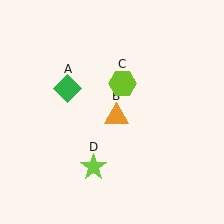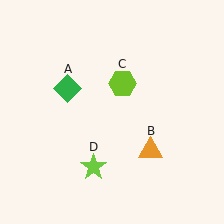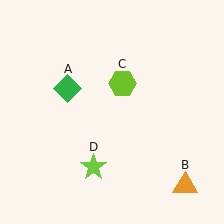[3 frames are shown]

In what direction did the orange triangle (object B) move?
The orange triangle (object B) moved down and to the right.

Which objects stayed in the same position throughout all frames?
Green diamond (object A) and lime hexagon (object C) and lime star (object D) remained stationary.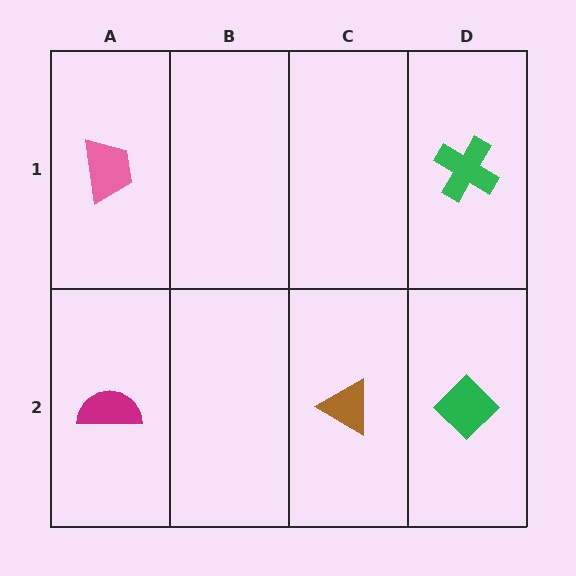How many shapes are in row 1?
2 shapes.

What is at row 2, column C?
A brown triangle.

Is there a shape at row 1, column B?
No, that cell is empty.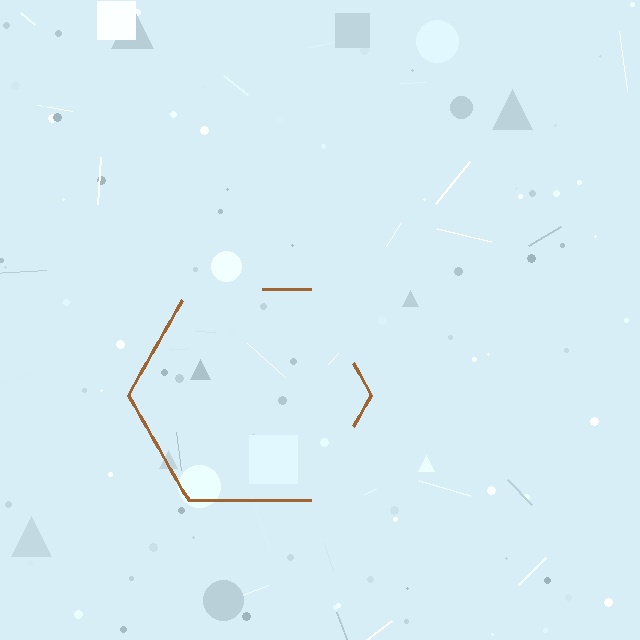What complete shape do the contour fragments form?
The contour fragments form a hexagon.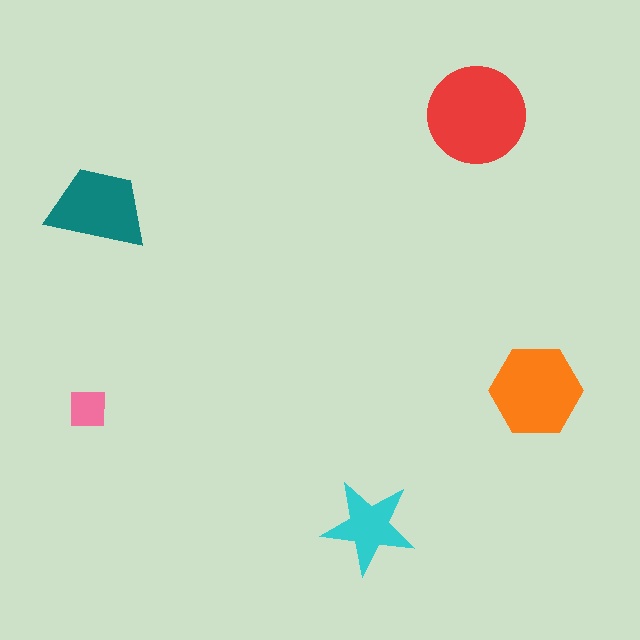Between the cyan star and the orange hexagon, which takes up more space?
The orange hexagon.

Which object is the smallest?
The pink square.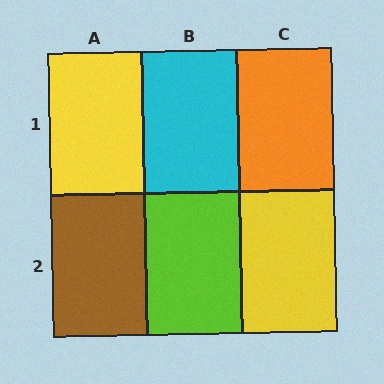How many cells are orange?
1 cell is orange.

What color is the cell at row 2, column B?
Lime.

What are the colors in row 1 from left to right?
Yellow, cyan, orange.